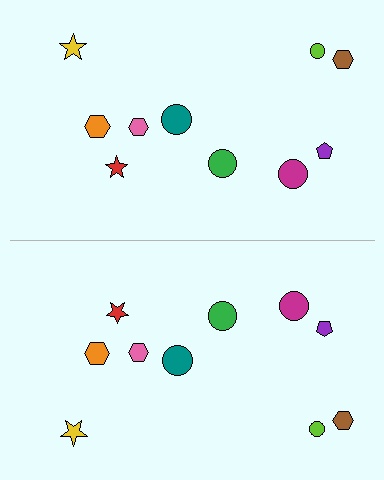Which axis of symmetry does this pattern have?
The pattern has a horizontal axis of symmetry running through the center of the image.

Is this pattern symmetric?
Yes, this pattern has bilateral (reflection) symmetry.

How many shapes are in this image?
There are 20 shapes in this image.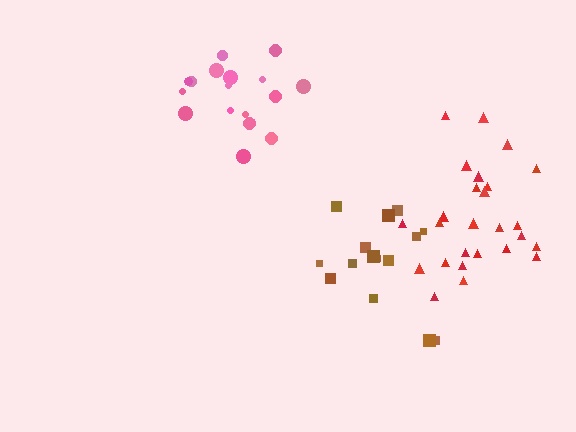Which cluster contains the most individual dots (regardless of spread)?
Red (26).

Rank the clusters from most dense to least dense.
red, pink, brown.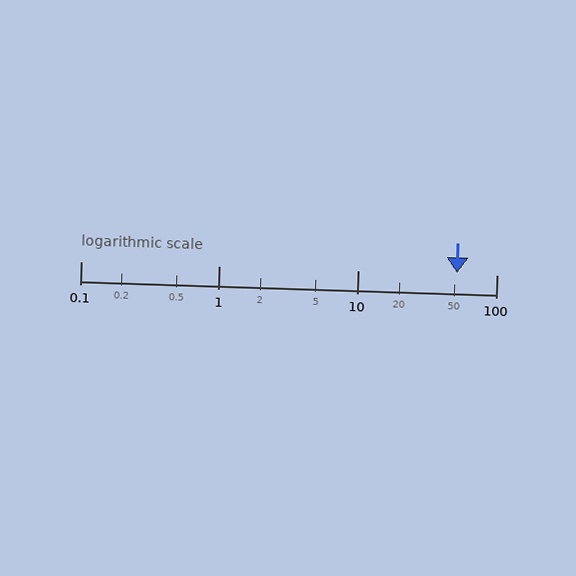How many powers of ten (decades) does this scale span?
The scale spans 3 decades, from 0.1 to 100.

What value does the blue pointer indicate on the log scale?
The pointer indicates approximately 52.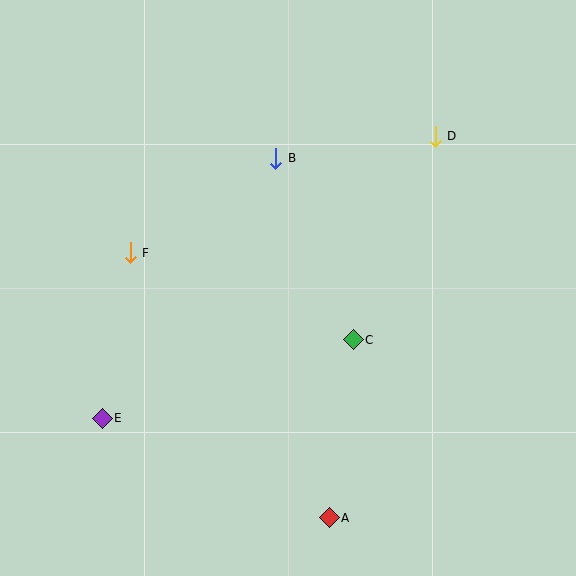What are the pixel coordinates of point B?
Point B is at (276, 158).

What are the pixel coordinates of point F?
Point F is at (130, 253).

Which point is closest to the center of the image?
Point C at (353, 340) is closest to the center.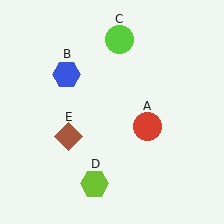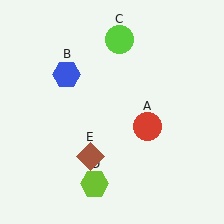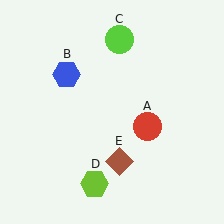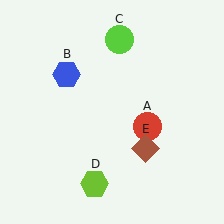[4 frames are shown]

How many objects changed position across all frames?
1 object changed position: brown diamond (object E).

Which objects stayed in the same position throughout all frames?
Red circle (object A) and blue hexagon (object B) and lime circle (object C) and lime hexagon (object D) remained stationary.